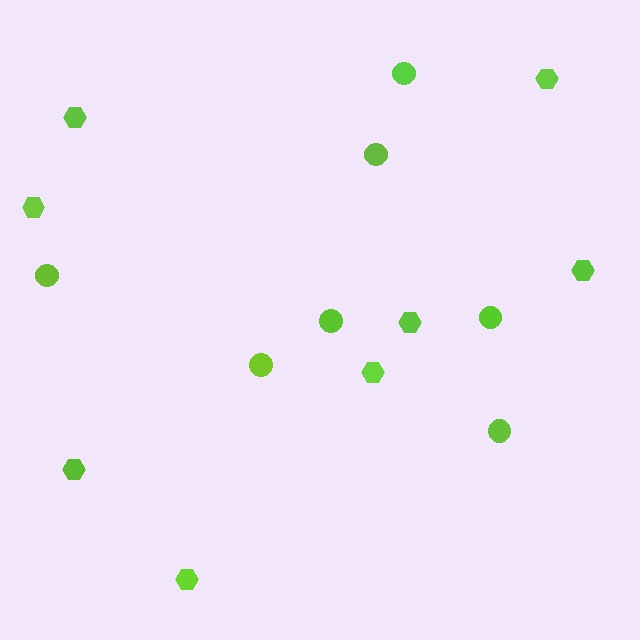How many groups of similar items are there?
There are 2 groups: one group of circles (7) and one group of hexagons (8).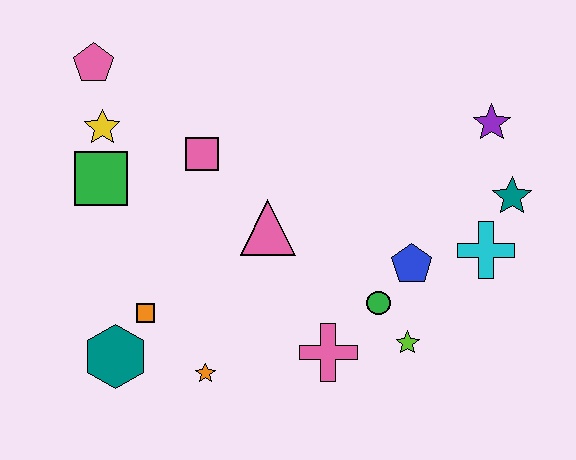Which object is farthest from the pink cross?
The pink pentagon is farthest from the pink cross.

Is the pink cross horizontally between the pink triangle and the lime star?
Yes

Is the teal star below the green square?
Yes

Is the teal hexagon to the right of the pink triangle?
No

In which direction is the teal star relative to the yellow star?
The teal star is to the right of the yellow star.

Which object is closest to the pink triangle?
The pink square is closest to the pink triangle.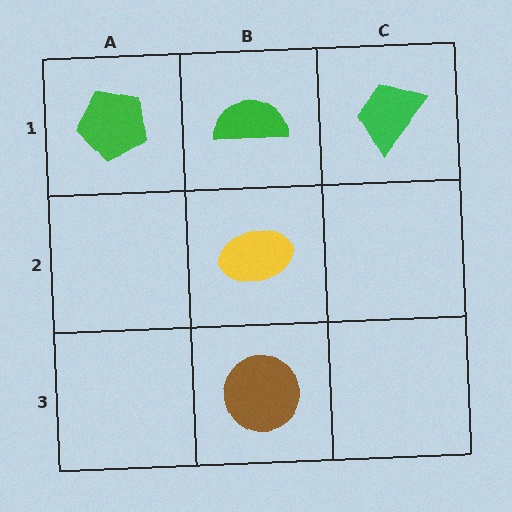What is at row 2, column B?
A yellow ellipse.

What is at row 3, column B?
A brown circle.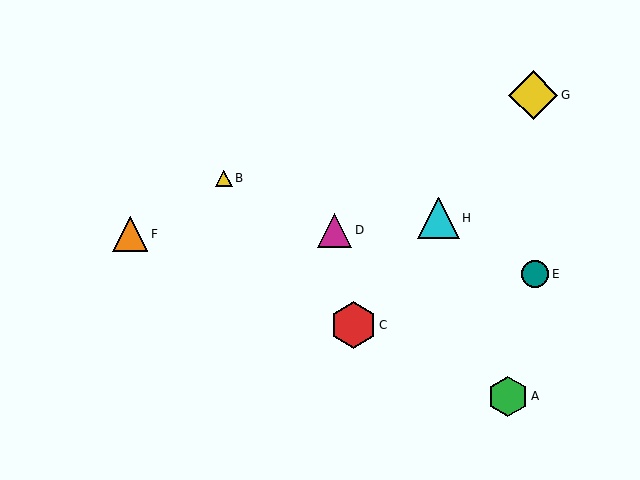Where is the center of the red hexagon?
The center of the red hexagon is at (353, 325).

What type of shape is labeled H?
Shape H is a cyan triangle.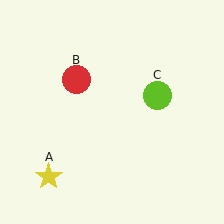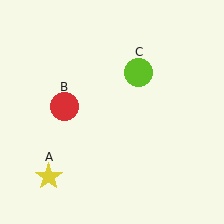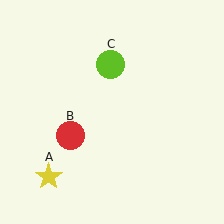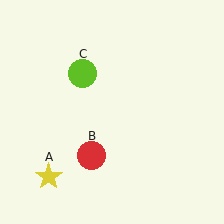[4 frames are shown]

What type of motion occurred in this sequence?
The red circle (object B), lime circle (object C) rotated counterclockwise around the center of the scene.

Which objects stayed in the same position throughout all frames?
Yellow star (object A) remained stationary.